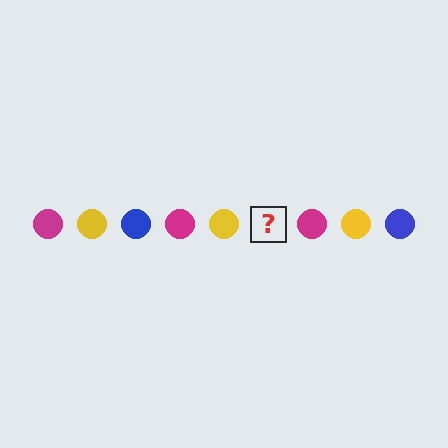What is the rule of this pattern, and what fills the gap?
The rule is that the pattern cycles through magenta, yellow, blue circles. The gap should be filled with a blue circle.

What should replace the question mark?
The question mark should be replaced with a blue circle.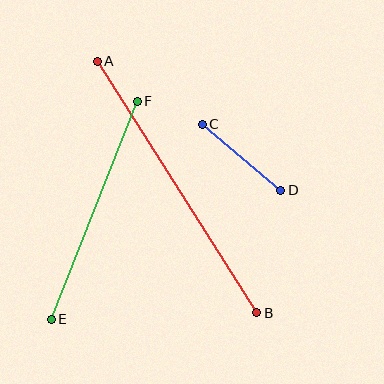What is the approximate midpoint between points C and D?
The midpoint is at approximately (241, 157) pixels.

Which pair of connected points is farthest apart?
Points A and B are farthest apart.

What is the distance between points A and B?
The distance is approximately 298 pixels.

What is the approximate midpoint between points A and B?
The midpoint is at approximately (177, 187) pixels.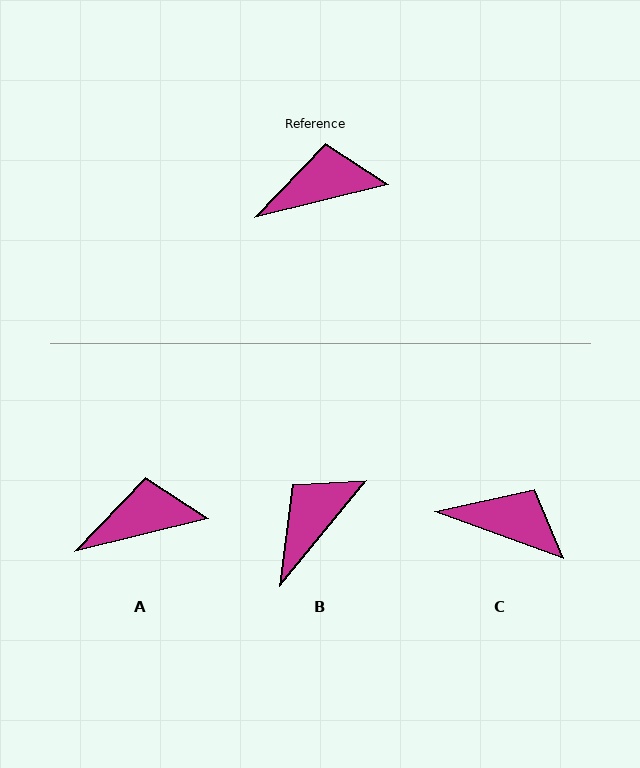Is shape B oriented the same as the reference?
No, it is off by about 37 degrees.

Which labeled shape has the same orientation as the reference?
A.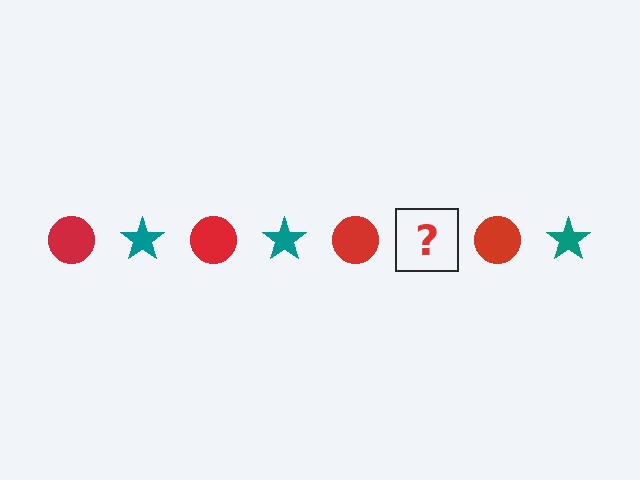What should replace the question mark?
The question mark should be replaced with a teal star.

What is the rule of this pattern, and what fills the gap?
The rule is that the pattern alternates between red circle and teal star. The gap should be filled with a teal star.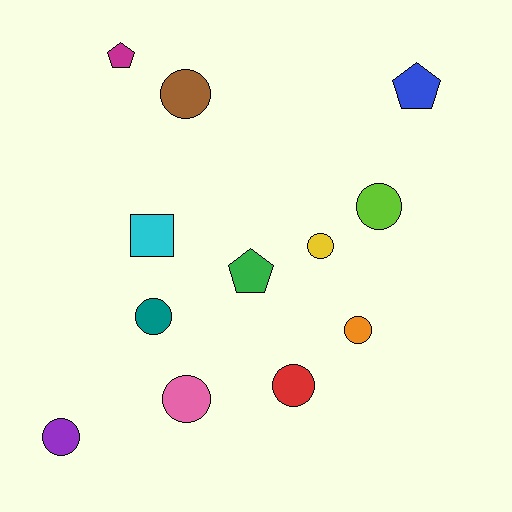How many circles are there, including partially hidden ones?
There are 8 circles.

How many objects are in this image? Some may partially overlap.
There are 12 objects.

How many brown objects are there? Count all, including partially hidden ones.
There is 1 brown object.